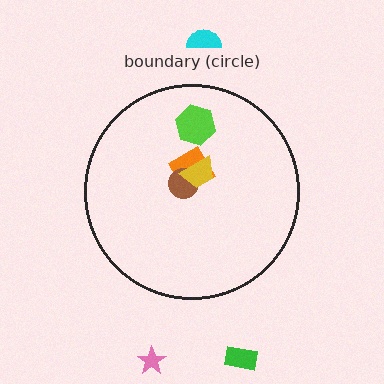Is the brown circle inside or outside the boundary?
Inside.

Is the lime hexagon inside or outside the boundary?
Inside.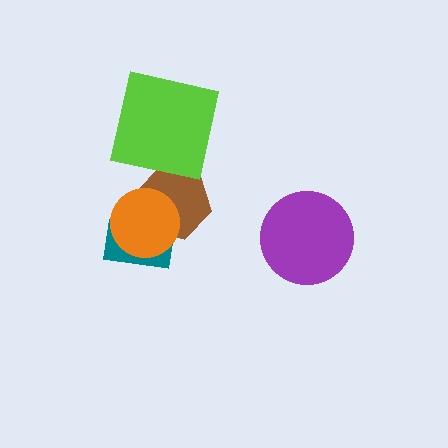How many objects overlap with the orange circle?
2 objects overlap with the orange circle.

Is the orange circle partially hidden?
No, no other shape covers it.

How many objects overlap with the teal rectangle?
2 objects overlap with the teal rectangle.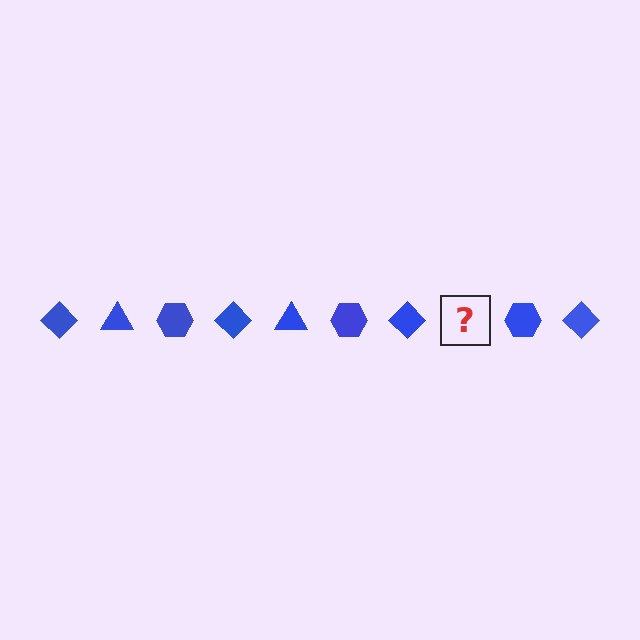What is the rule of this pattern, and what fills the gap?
The rule is that the pattern cycles through diamond, triangle, hexagon shapes in blue. The gap should be filled with a blue triangle.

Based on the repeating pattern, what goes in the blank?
The blank should be a blue triangle.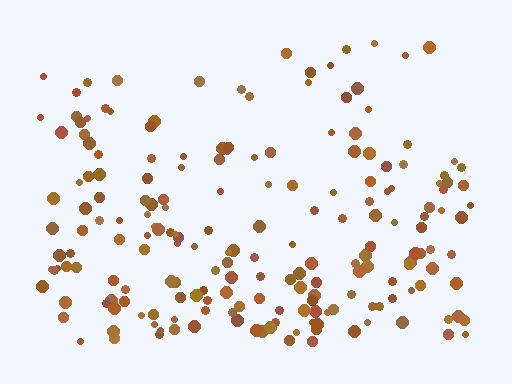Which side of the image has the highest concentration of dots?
The bottom.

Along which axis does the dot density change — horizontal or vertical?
Vertical.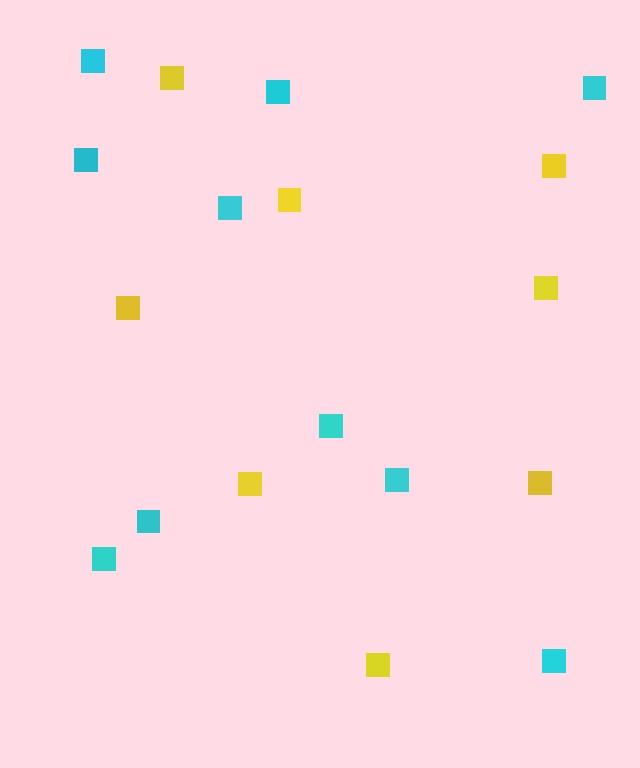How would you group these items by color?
There are 2 groups: one group of yellow squares (8) and one group of cyan squares (10).